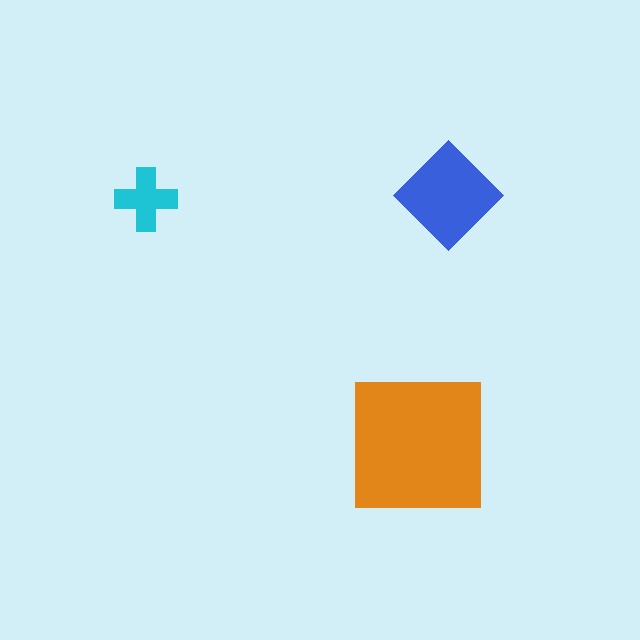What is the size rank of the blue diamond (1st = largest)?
2nd.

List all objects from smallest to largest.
The cyan cross, the blue diamond, the orange square.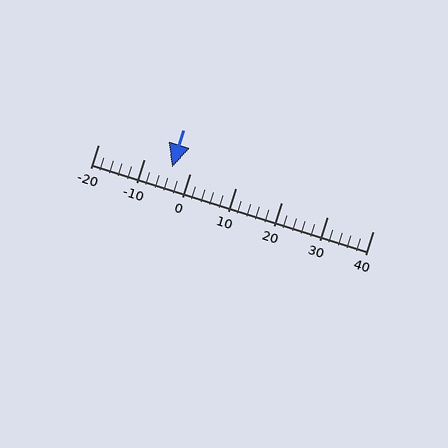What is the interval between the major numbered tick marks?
The major tick marks are spaced 10 units apart.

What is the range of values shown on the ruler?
The ruler shows values from -20 to 40.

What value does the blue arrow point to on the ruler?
The blue arrow points to approximately -4.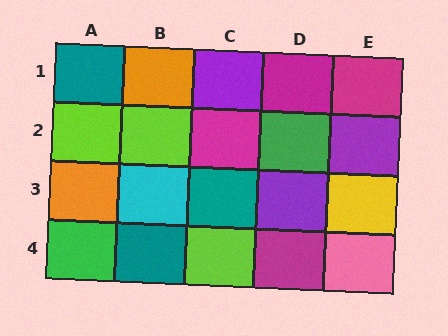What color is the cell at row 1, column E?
Magenta.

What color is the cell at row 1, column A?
Teal.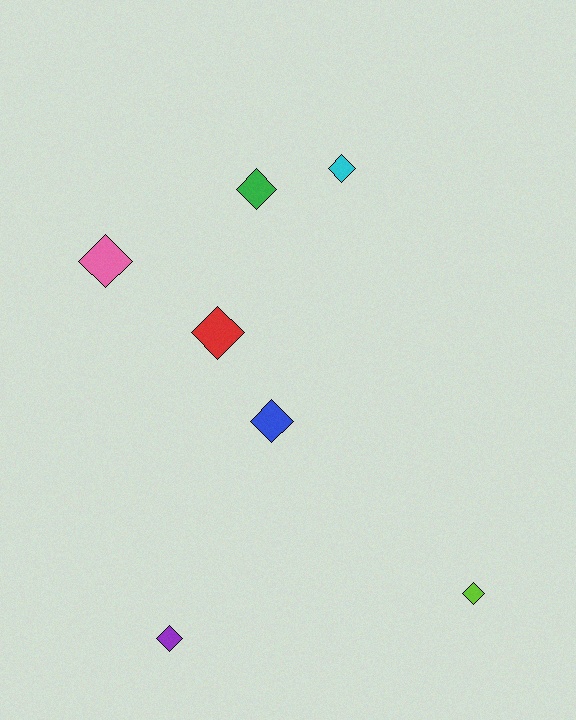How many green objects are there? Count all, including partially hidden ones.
There is 1 green object.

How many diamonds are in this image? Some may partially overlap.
There are 7 diamonds.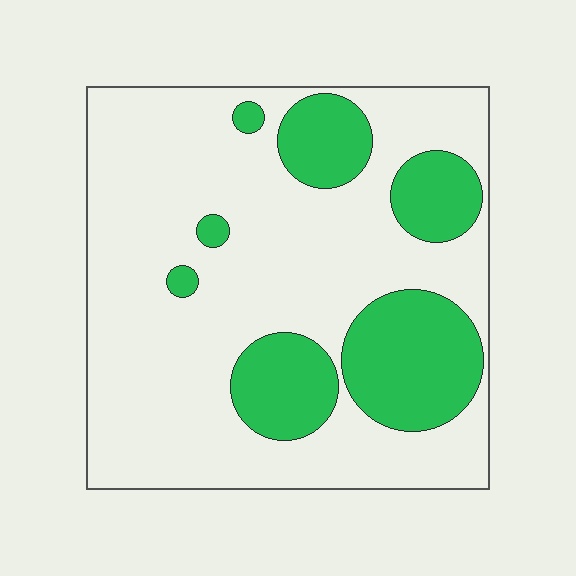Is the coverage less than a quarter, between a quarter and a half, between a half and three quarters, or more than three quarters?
Between a quarter and a half.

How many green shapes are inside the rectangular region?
7.